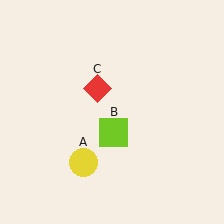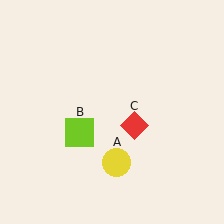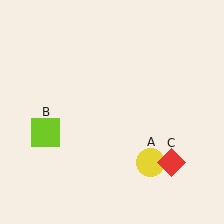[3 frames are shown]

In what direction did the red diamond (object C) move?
The red diamond (object C) moved down and to the right.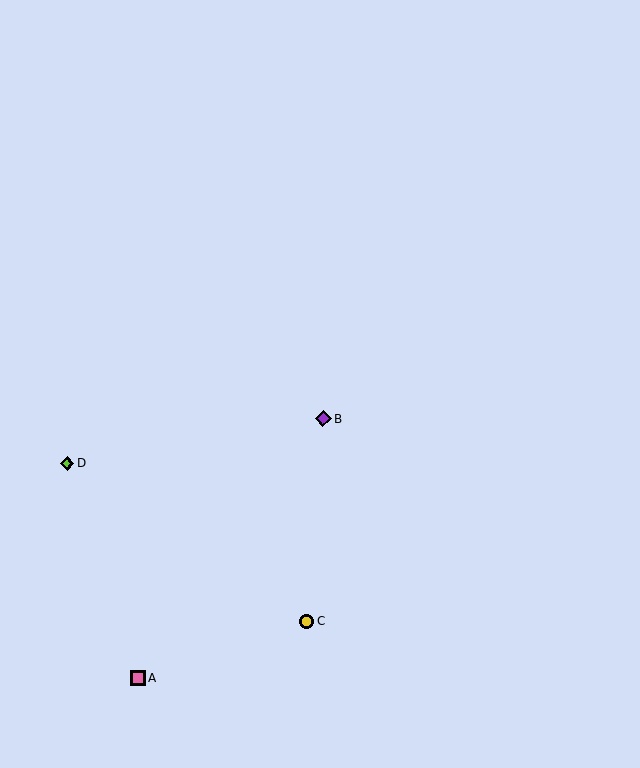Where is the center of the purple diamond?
The center of the purple diamond is at (323, 419).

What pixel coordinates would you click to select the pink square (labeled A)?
Click at (138, 678) to select the pink square A.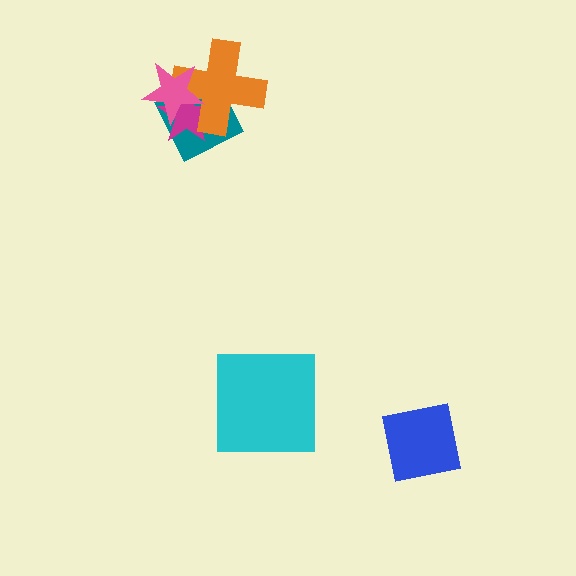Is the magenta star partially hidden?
Yes, it is partially covered by another shape.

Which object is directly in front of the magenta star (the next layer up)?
The orange cross is directly in front of the magenta star.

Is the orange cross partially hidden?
Yes, it is partially covered by another shape.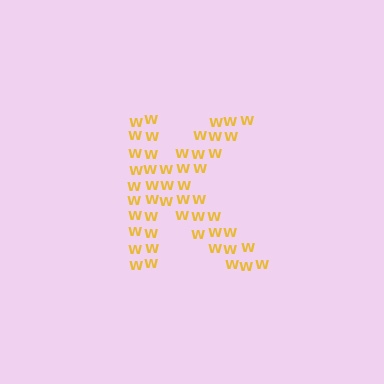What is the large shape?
The large shape is the letter K.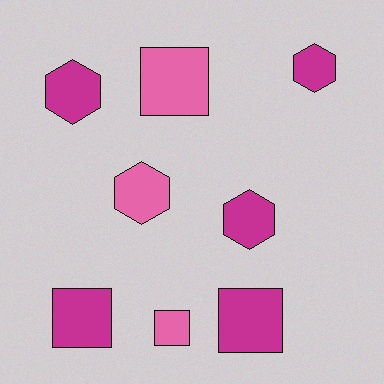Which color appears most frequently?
Magenta, with 5 objects.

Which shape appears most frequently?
Square, with 4 objects.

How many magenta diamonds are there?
There are no magenta diamonds.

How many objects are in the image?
There are 8 objects.